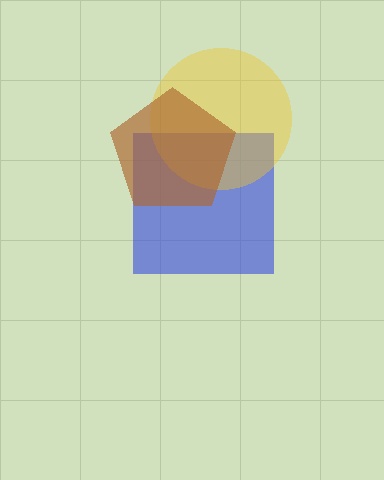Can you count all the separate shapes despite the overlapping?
Yes, there are 3 separate shapes.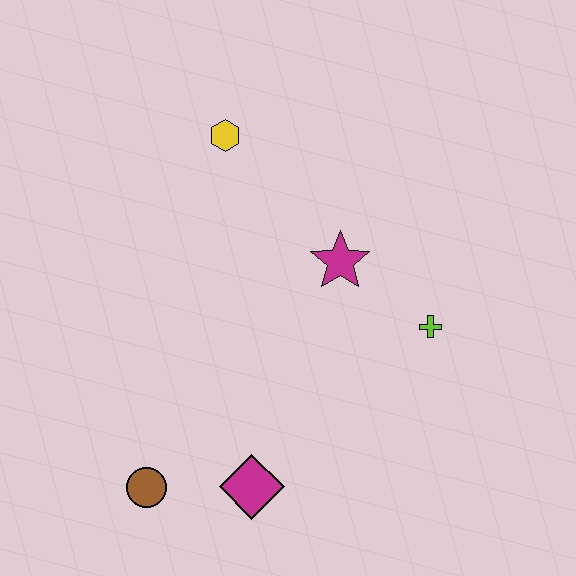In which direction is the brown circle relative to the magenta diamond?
The brown circle is to the left of the magenta diamond.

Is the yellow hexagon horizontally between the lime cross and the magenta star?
No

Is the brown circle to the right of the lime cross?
No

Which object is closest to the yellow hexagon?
The magenta star is closest to the yellow hexagon.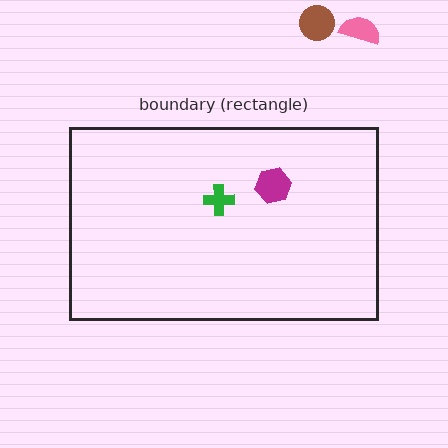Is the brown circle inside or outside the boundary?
Outside.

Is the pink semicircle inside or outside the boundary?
Outside.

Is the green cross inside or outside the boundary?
Inside.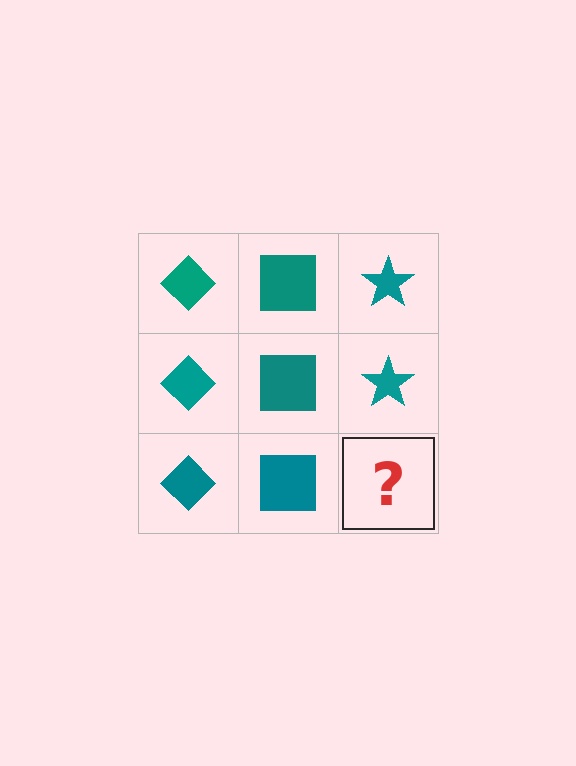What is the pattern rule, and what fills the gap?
The rule is that each column has a consistent shape. The gap should be filled with a teal star.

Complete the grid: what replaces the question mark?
The question mark should be replaced with a teal star.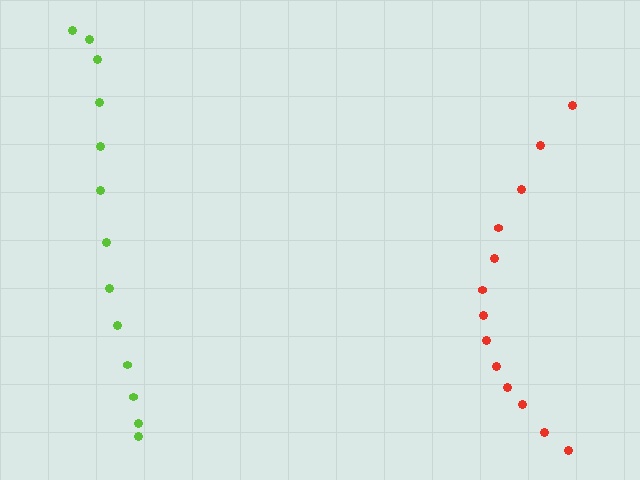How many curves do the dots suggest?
There are 2 distinct paths.